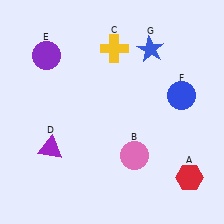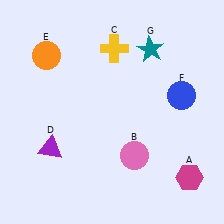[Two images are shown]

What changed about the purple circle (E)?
In Image 1, E is purple. In Image 2, it changed to orange.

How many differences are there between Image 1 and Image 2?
There are 3 differences between the two images.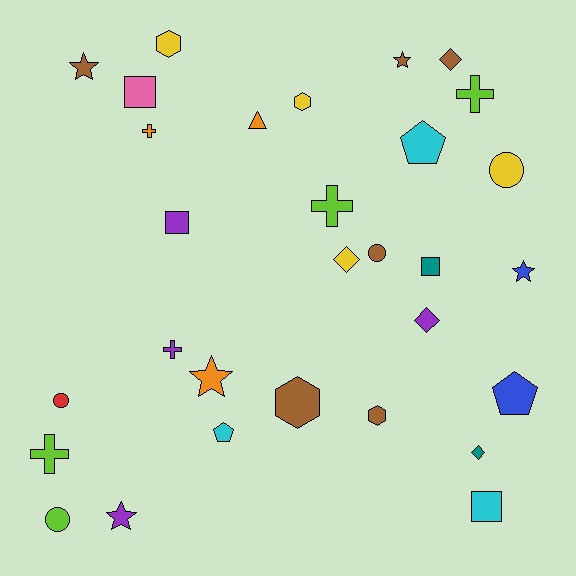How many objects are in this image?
There are 30 objects.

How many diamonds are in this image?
There are 4 diamonds.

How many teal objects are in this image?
There are 2 teal objects.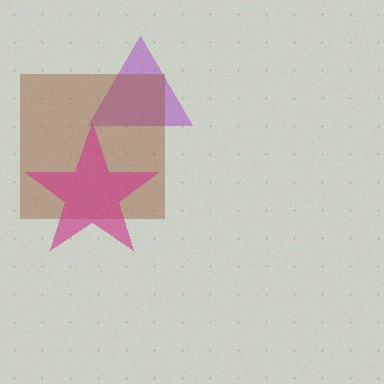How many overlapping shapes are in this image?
There are 3 overlapping shapes in the image.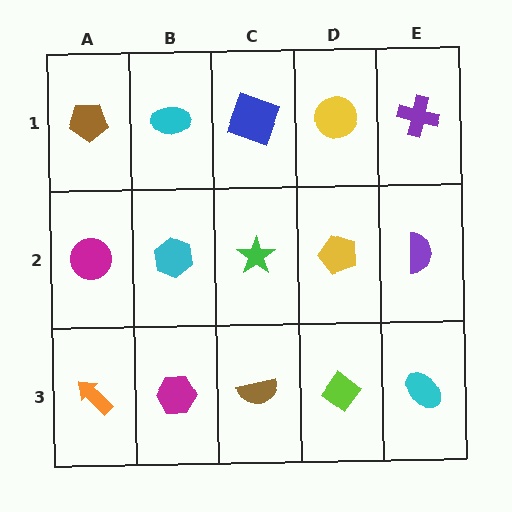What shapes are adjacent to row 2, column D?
A yellow circle (row 1, column D), a lime diamond (row 3, column D), a green star (row 2, column C), a purple semicircle (row 2, column E).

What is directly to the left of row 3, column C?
A magenta hexagon.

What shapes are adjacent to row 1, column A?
A magenta circle (row 2, column A), a cyan ellipse (row 1, column B).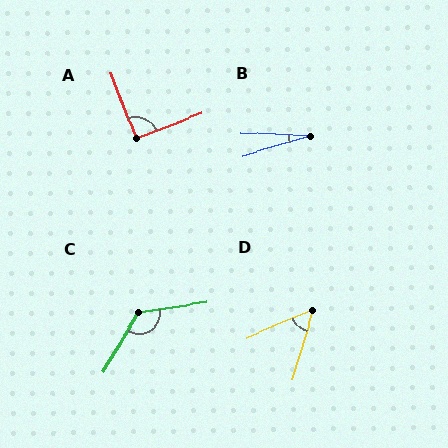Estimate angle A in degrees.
Approximately 90 degrees.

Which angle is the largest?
C, at approximately 130 degrees.